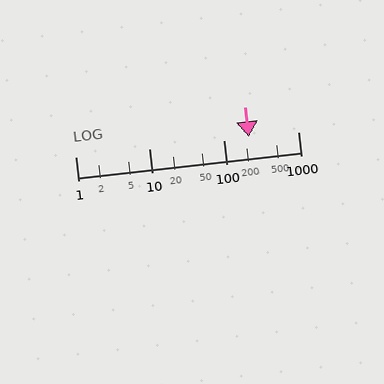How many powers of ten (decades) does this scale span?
The scale spans 3 decades, from 1 to 1000.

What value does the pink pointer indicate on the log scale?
The pointer indicates approximately 220.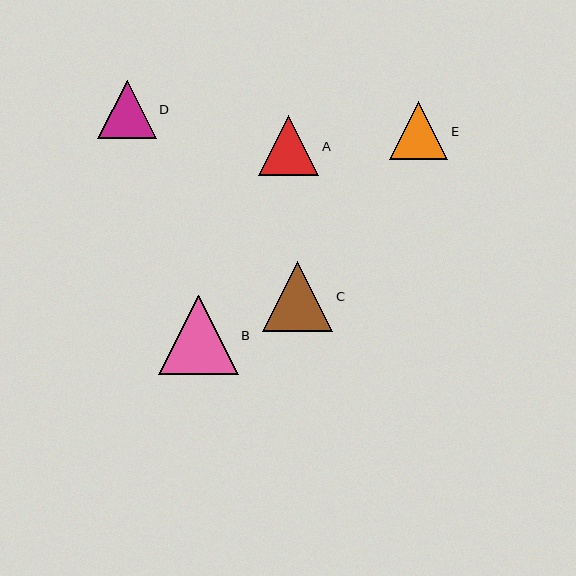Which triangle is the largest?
Triangle B is the largest with a size of approximately 79 pixels.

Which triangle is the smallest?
Triangle E is the smallest with a size of approximately 58 pixels.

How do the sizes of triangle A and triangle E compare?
Triangle A and triangle E are approximately the same size.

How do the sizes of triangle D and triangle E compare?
Triangle D and triangle E are approximately the same size.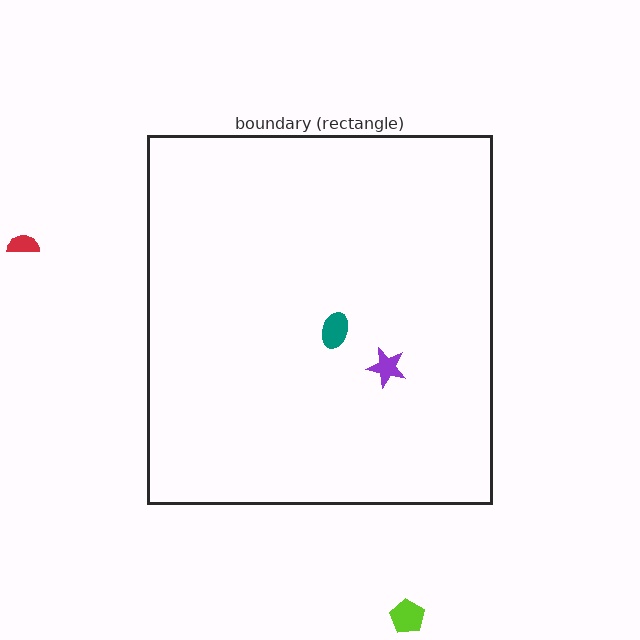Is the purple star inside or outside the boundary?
Inside.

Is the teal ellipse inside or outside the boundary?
Inside.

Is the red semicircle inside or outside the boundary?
Outside.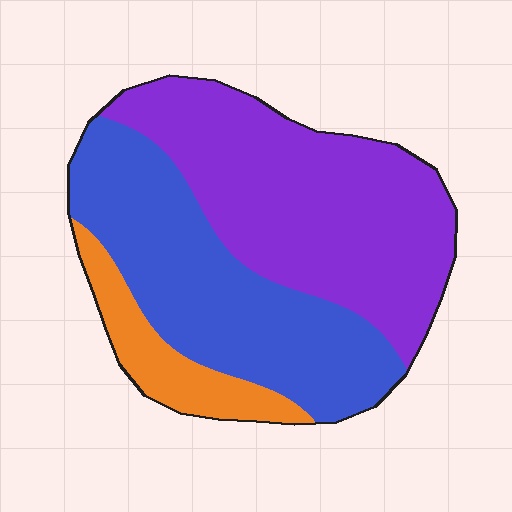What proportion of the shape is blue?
Blue covers around 40% of the shape.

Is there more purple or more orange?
Purple.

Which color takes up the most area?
Purple, at roughly 50%.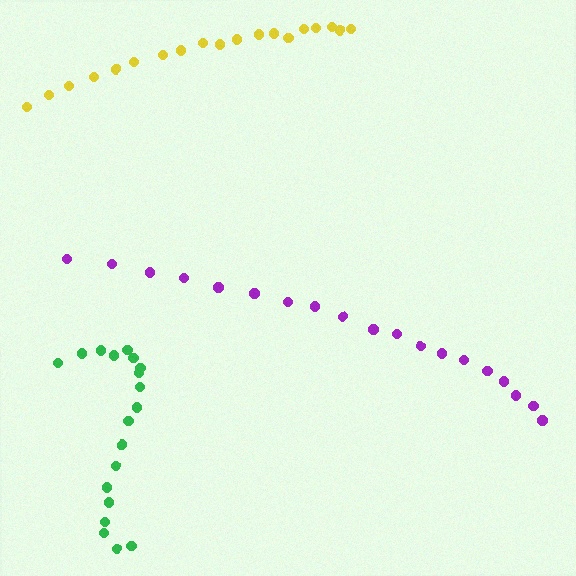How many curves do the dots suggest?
There are 3 distinct paths.